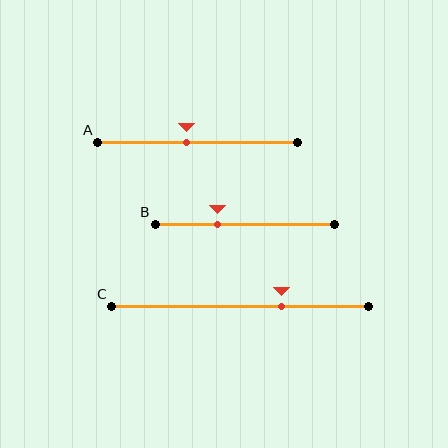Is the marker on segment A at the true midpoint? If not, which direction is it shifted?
No, the marker on segment A is shifted to the left by about 6% of the segment length.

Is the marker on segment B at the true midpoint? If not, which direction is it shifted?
No, the marker on segment B is shifted to the left by about 15% of the segment length.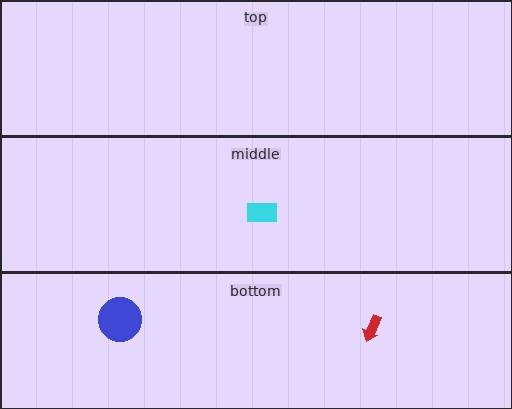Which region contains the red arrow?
The bottom region.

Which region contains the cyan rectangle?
The middle region.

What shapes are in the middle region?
The cyan rectangle.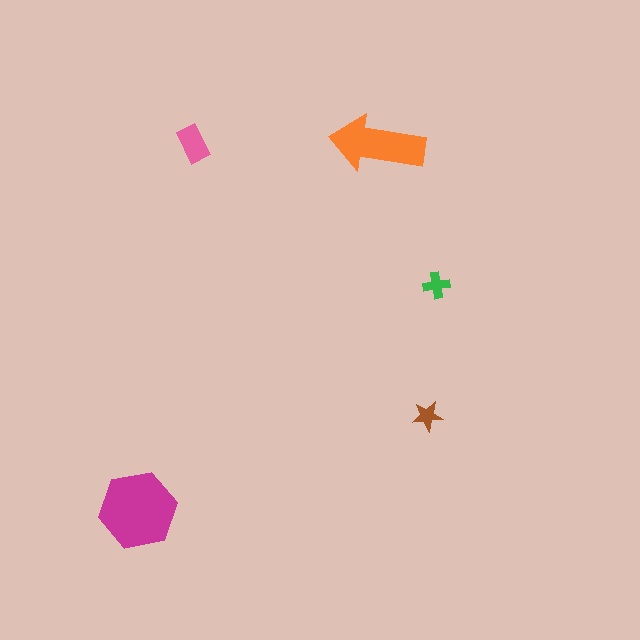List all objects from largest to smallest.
The magenta hexagon, the orange arrow, the pink rectangle, the green cross, the brown star.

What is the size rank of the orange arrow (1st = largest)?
2nd.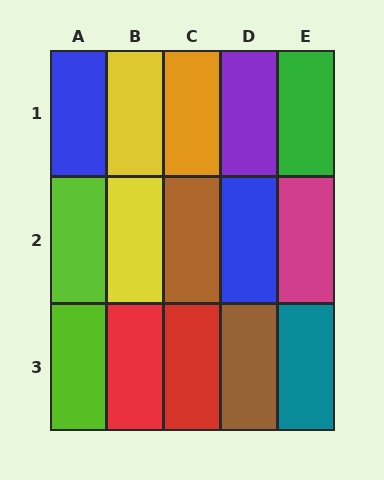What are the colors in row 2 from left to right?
Lime, yellow, brown, blue, magenta.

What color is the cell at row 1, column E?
Green.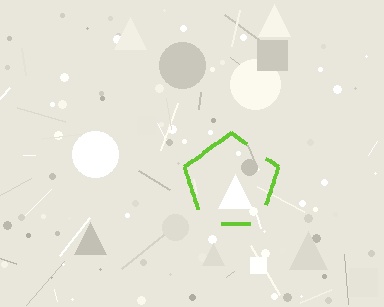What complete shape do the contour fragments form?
The contour fragments form a pentagon.